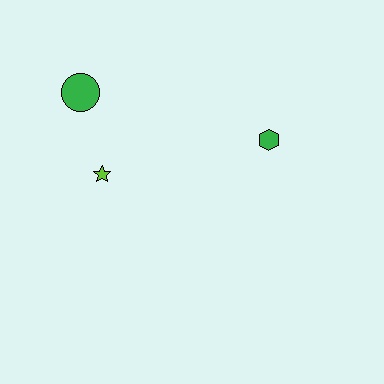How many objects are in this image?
There are 3 objects.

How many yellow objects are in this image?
There are no yellow objects.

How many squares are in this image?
There are no squares.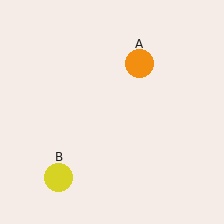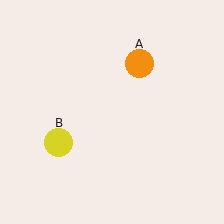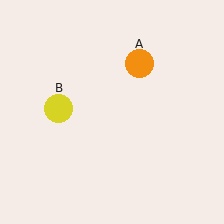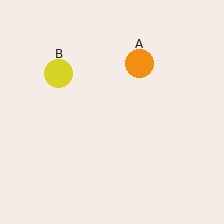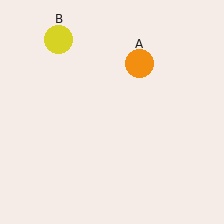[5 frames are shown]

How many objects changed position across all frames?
1 object changed position: yellow circle (object B).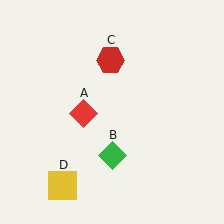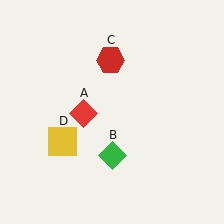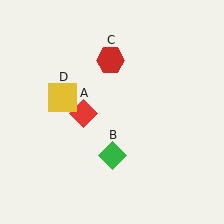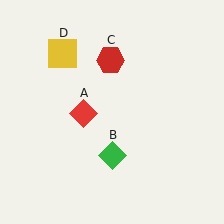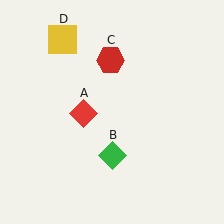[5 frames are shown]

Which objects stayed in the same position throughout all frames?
Red diamond (object A) and green diamond (object B) and red hexagon (object C) remained stationary.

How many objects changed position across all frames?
1 object changed position: yellow square (object D).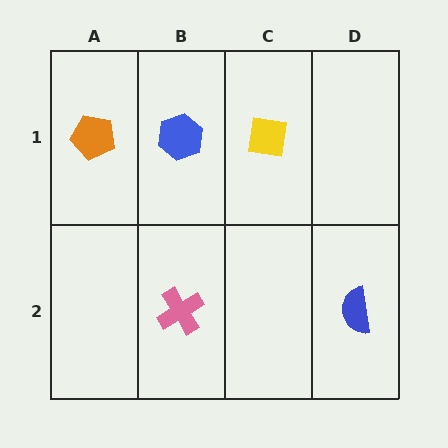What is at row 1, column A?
An orange pentagon.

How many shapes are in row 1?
3 shapes.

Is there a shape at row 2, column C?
No, that cell is empty.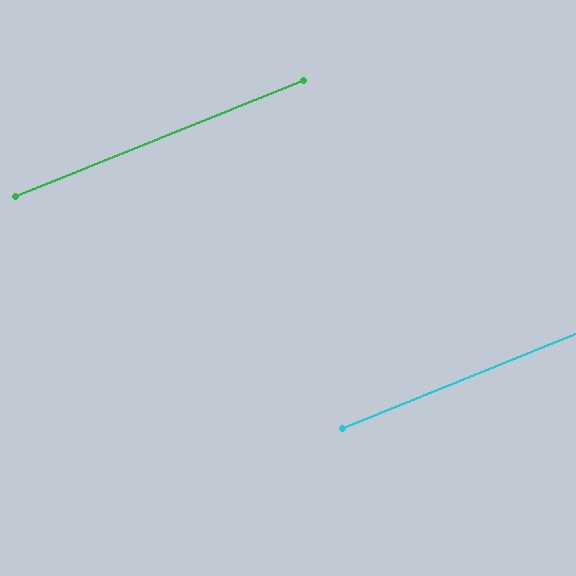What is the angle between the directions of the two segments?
Approximately 0 degrees.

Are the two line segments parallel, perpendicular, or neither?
Parallel — their directions differ by only 0.0°.